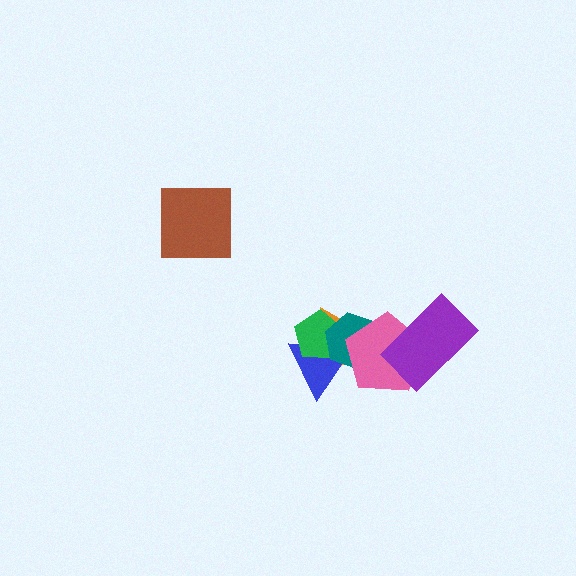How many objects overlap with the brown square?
0 objects overlap with the brown square.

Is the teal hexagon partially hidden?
Yes, it is partially covered by another shape.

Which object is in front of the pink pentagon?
The purple rectangle is in front of the pink pentagon.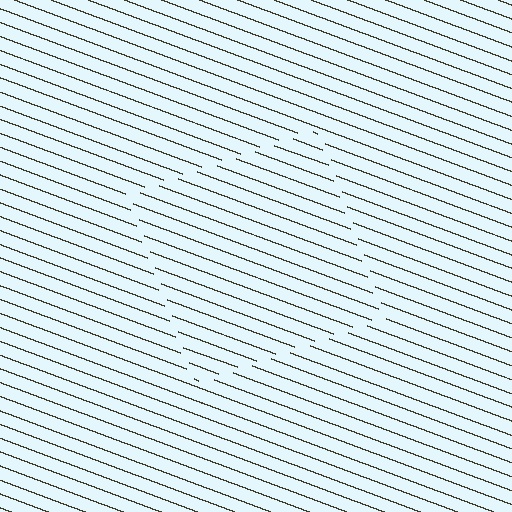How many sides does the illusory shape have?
4 sides — the line-ends trace a square.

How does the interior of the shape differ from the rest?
The interior of the shape contains the same grating, shifted by half a period — the contour is defined by the phase discontinuity where line-ends from the inner and outer gratings abut.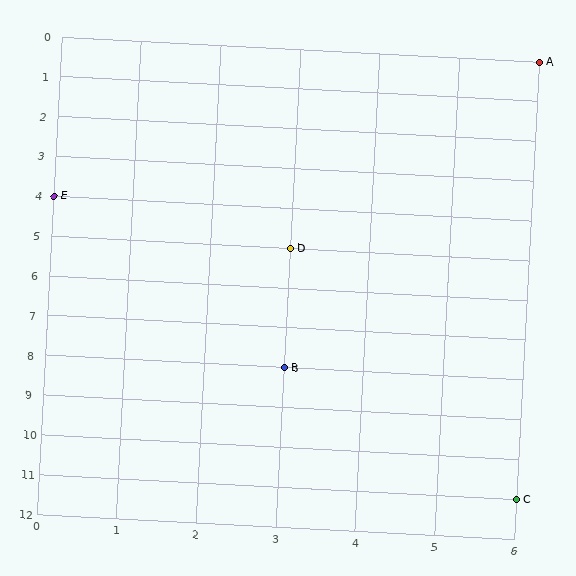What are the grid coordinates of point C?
Point C is at grid coordinates (6, 11).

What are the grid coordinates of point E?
Point E is at grid coordinates (0, 4).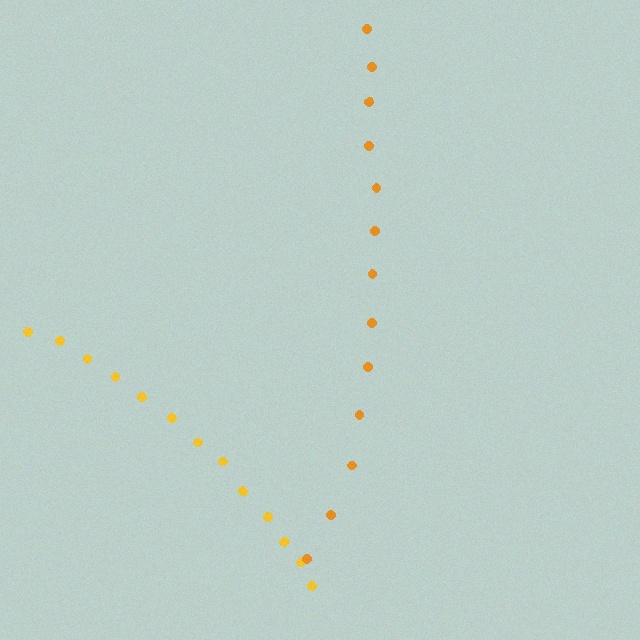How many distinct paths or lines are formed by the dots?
There are 2 distinct paths.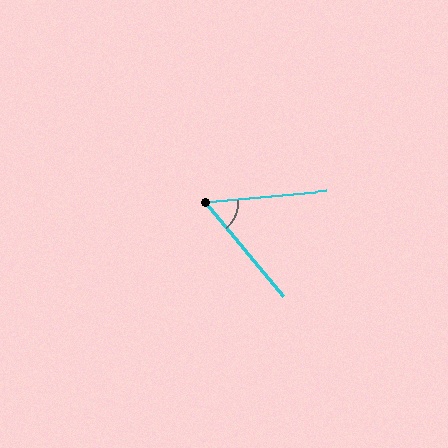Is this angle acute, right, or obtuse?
It is acute.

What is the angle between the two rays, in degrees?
Approximately 56 degrees.